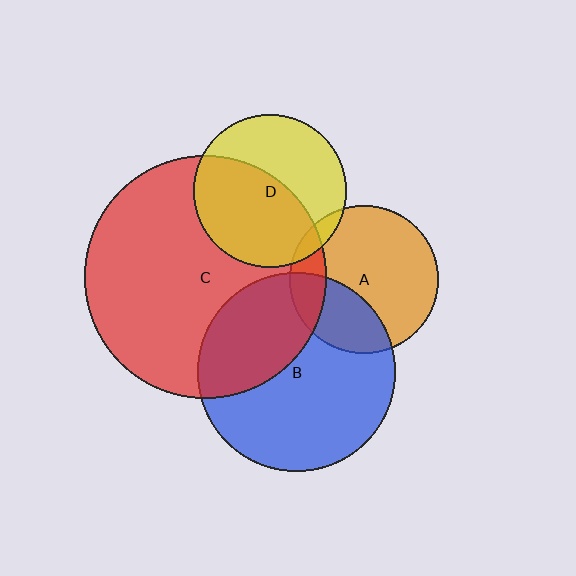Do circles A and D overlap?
Yes.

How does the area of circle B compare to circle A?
Approximately 1.8 times.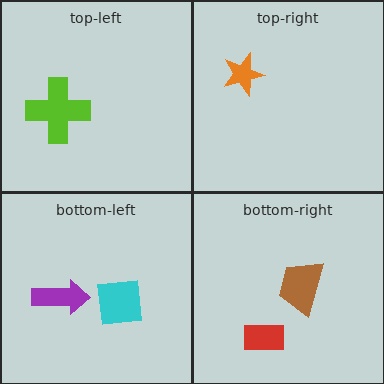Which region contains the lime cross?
The top-left region.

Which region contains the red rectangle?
The bottom-right region.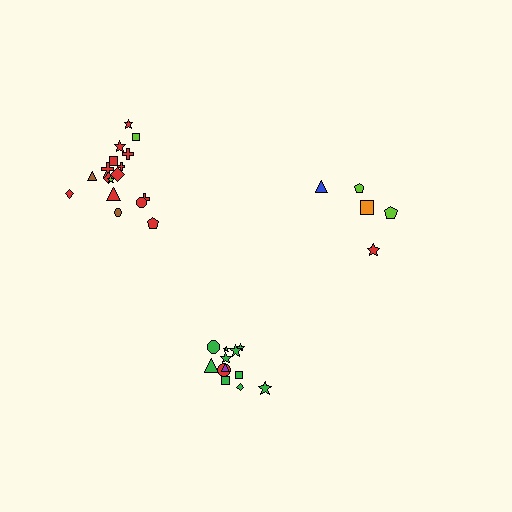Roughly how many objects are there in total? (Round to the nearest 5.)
Roughly 35 objects in total.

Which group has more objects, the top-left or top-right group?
The top-left group.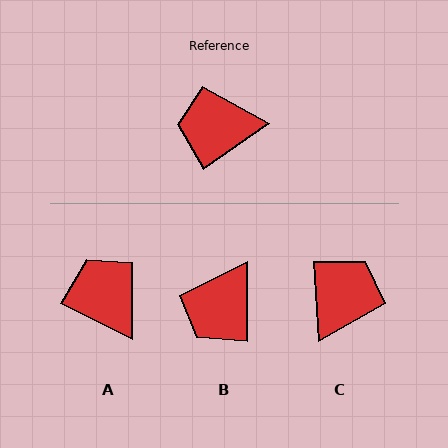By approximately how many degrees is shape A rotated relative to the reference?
Approximately 61 degrees clockwise.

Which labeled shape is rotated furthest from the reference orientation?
C, about 121 degrees away.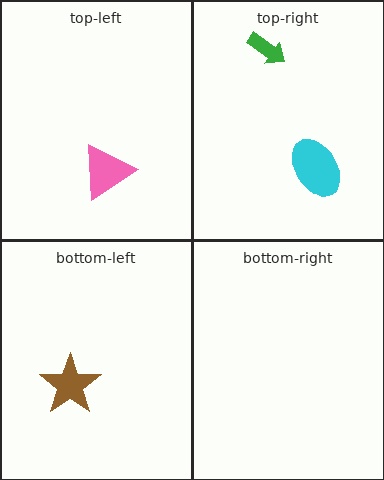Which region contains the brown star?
The bottom-left region.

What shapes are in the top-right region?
The cyan ellipse, the green arrow.